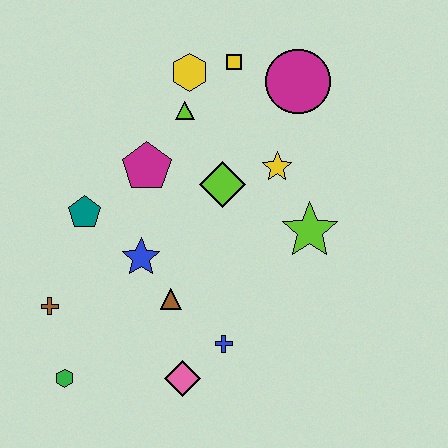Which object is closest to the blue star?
The brown triangle is closest to the blue star.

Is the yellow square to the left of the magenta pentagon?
No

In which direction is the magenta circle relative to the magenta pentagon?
The magenta circle is to the right of the magenta pentagon.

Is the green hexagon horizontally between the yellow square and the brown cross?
Yes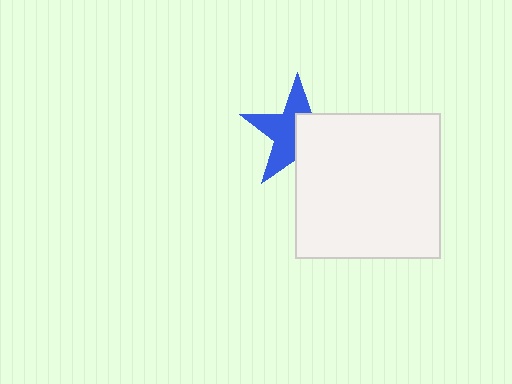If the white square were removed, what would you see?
You would see the complete blue star.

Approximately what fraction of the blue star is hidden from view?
Roughly 45% of the blue star is hidden behind the white square.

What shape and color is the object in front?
The object in front is a white square.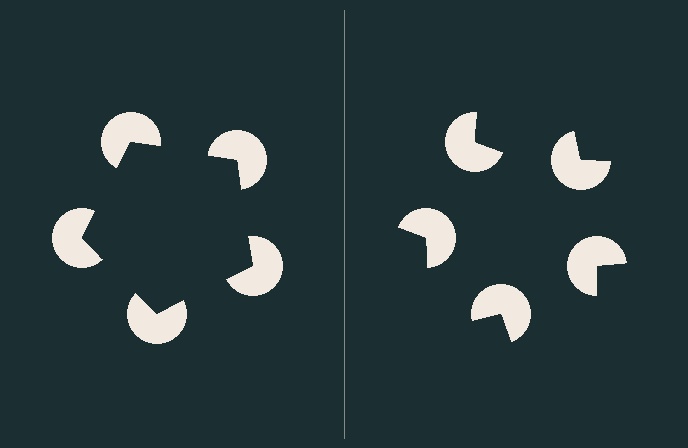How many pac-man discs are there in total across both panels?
10 — 5 on each side.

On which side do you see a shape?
An illusory pentagon appears on the left side. On the right side the wedge cuts are rotated, so no coherent shape forms.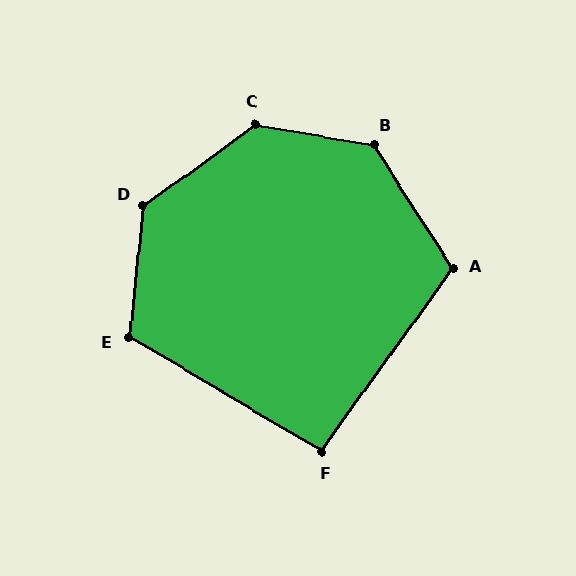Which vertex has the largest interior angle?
C, at approximately 134 degrees.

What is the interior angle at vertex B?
Approximately 133 degrees (obtuse).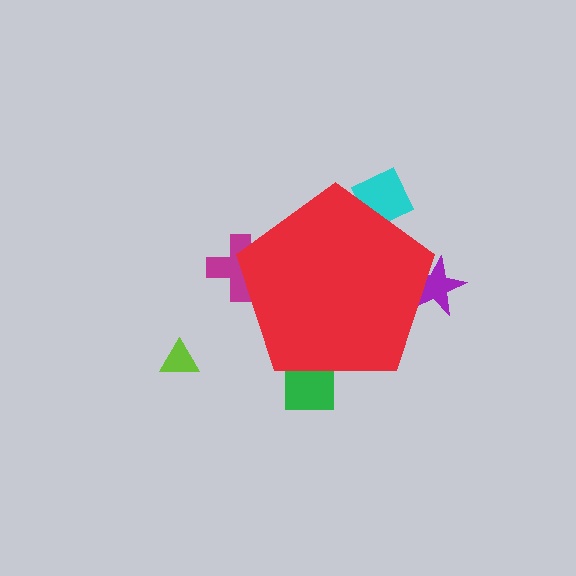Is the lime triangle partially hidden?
No, the lime triangle is fully visible.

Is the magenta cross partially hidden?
Yes, the magenta cross is partially hidden behind the red pentagon.